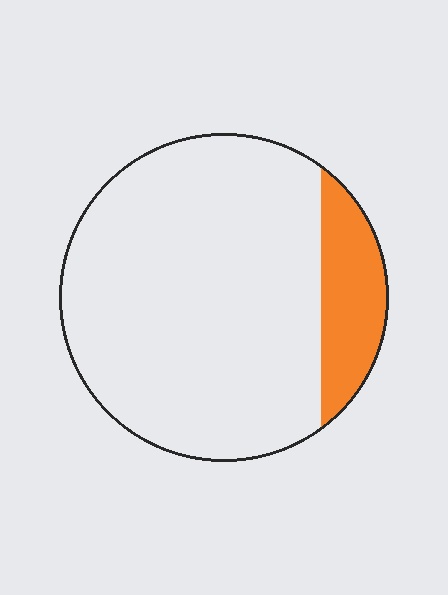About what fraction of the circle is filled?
About one sixth (1/6).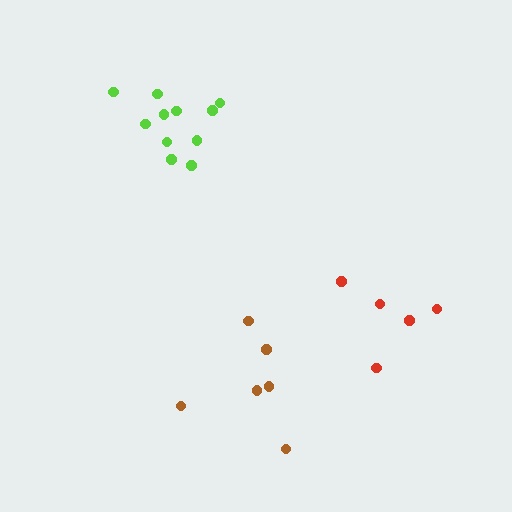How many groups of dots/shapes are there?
There are 3 groups.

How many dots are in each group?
Group 1: 6 dots, Group 2: 5 dots, Group 3: 11 dots (22 total).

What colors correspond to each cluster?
The clusters are colored: brown, red, lime.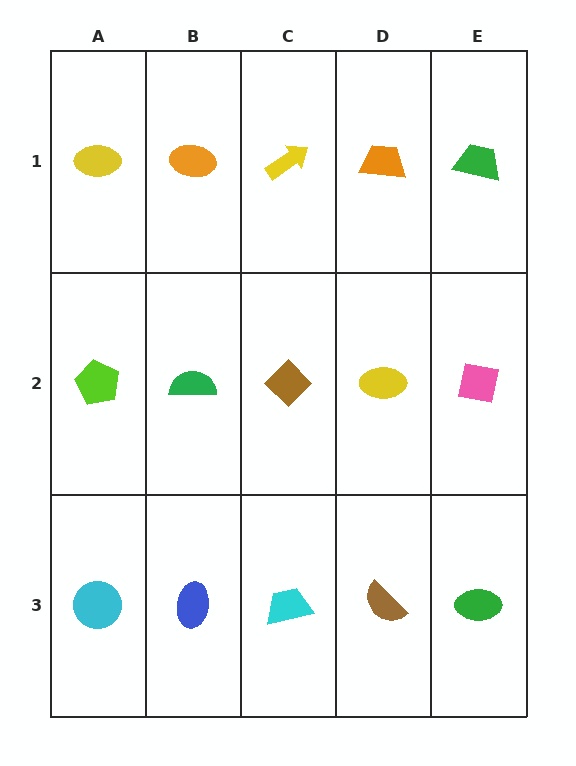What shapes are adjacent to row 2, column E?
A green trapezoid (row 1, column E), a green ellipse (row 3, column E), a yellow ellipse (row 2, column D).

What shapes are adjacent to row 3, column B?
A green semicircle (row 2, column B), a cyan circle (row 3, column A), a cyan trapezoid (row 3, column C).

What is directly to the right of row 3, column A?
A blue ellipse.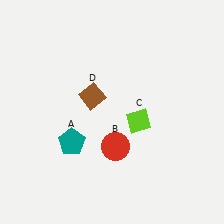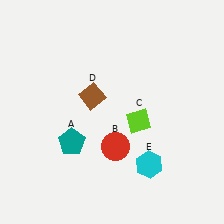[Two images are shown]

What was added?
A cyan hexagon (E) was added in Image 2.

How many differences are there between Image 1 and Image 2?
There is 1 difference between the two images.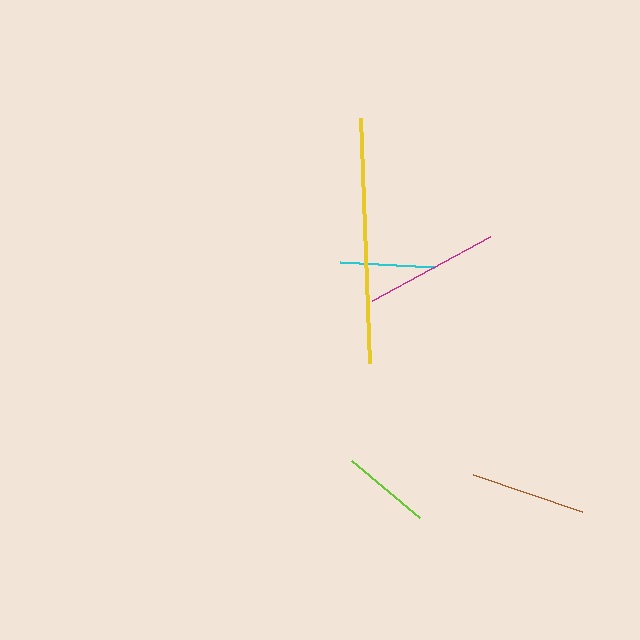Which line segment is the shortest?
The lime line is the shortest at approximately 89 pixels.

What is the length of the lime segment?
The lime segment is approximately 89 pixels long.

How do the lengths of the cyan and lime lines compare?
The cyan and lime lines are approximately the same length.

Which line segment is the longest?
The yellow line is the longest at approximately 245 pixels.